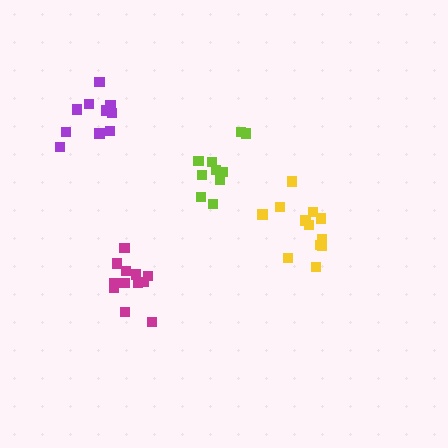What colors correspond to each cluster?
The clusters are colored: lime, yellow, magenta, purple.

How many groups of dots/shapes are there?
There are 4 groups.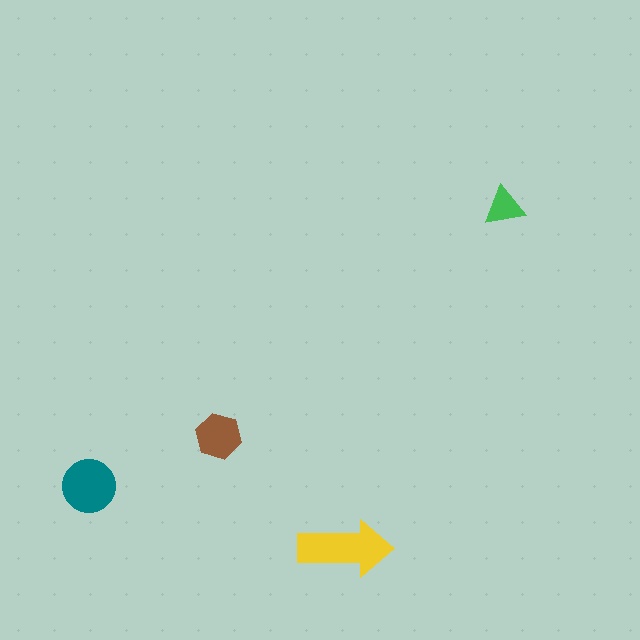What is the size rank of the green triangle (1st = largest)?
4th.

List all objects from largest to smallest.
The yellow arrow, the teal circle, the brown hexagon, the green triangle.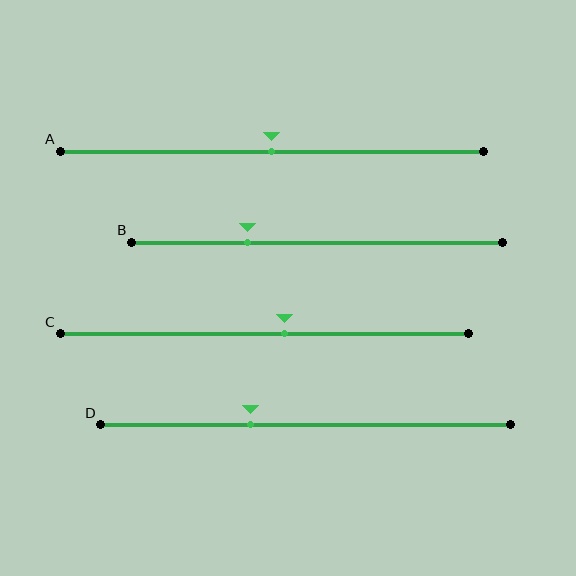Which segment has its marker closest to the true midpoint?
Segment A has its marker closest to the true midpoint.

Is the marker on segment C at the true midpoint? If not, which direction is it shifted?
No, the marker on segment C is shifted to the right by about 5% of the segment length.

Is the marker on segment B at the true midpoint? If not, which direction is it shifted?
No, the marker on segment B is shifted to the left by about 19% of the segment length.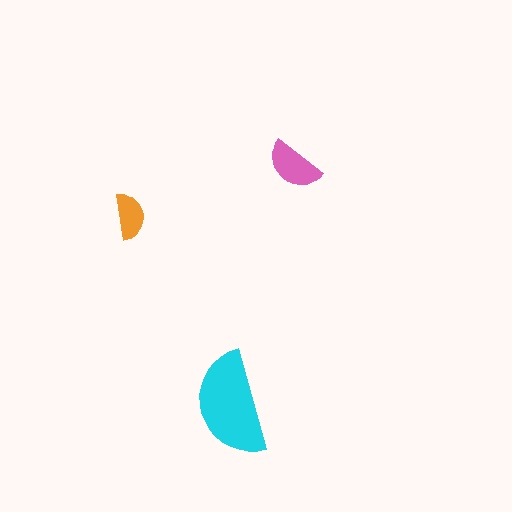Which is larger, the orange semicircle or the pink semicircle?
The pink one.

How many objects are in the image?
There are 3 objects in the image.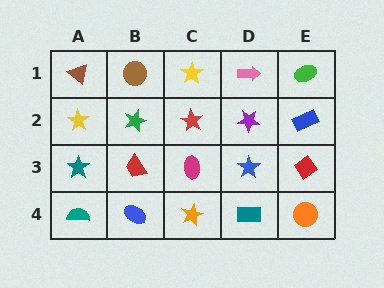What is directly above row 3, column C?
A red star.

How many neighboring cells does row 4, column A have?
2.